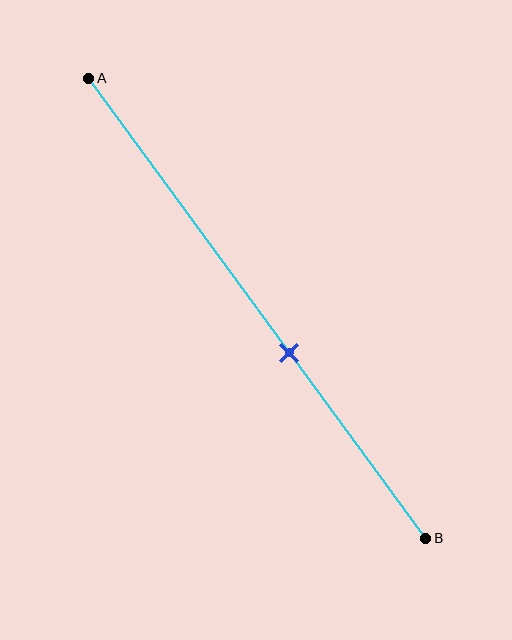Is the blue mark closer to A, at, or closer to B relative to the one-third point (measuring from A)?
The blue mark is closer to point B than the one-third point of segment AB.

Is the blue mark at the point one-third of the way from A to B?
No, the mark is at about 60% from A, not at the 33% one-third point.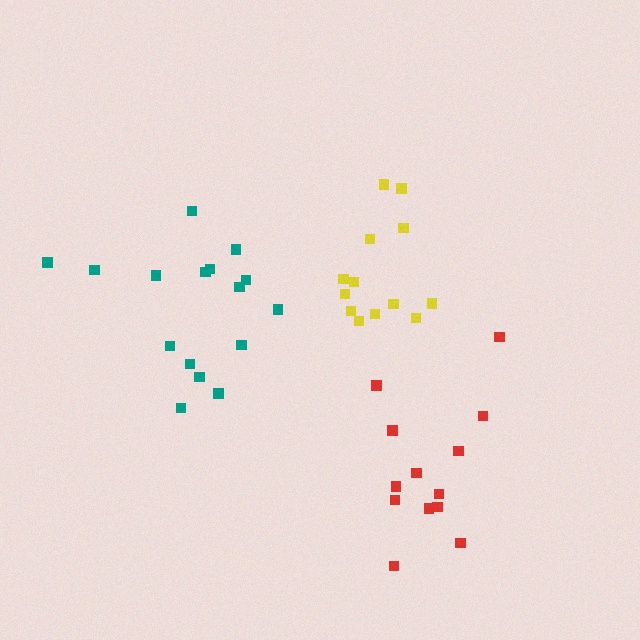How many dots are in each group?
Group 1: 13 dots, Group 2: 13 dots, Group 3: 16 dots (42 total).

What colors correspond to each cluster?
The clusters are colored: red, yellow, teal.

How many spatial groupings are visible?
There are 3 spatial groupings.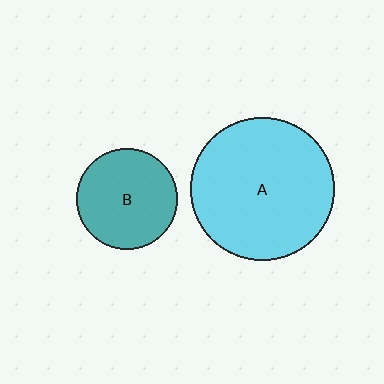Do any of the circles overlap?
No, none of the circles overlap.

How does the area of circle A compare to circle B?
Approximately 2.0 times.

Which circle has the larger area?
Circle A (cyan).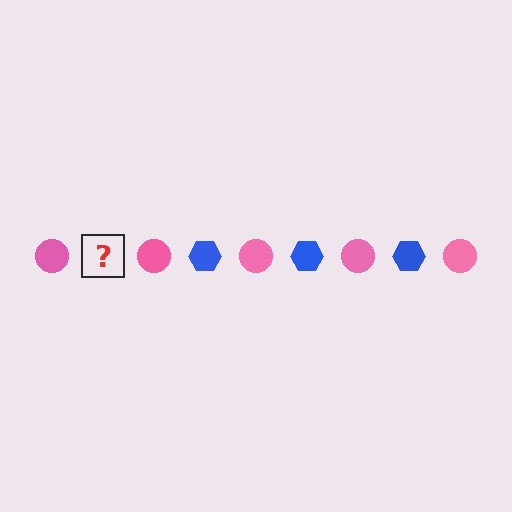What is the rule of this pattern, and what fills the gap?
The rule is that the pattern alternates between pink circle and blue hexagon. The gap should be filled with a blue hexagon.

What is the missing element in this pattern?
The missing element is a blue hexagon.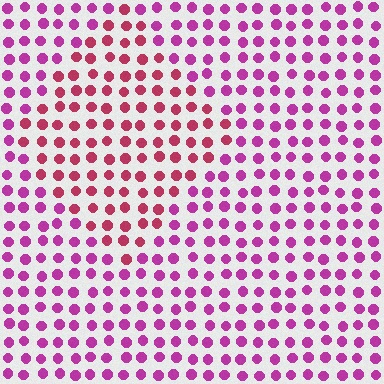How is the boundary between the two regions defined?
The boundary is defined purely by a slight shift in hue (about 31 degrees). Spacing, size, and orientation are identical on both sides.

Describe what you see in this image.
The image is filled with small magenta elements in a uniform arrangement. A diamond-shaped region is visible where the elements are tinted to a slightly different hue, forming a subtle color boundary.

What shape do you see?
I see a diamond.